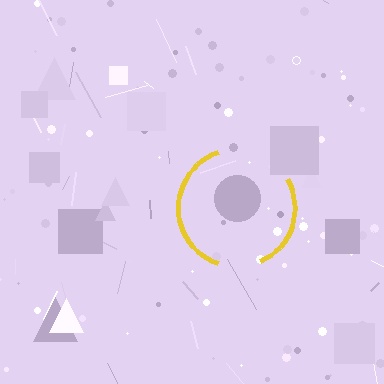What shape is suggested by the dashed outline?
The dashed outline suggests a circle.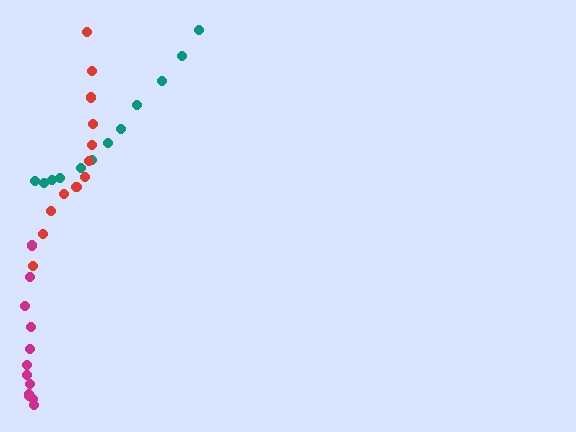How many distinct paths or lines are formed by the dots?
There are 3 distinct paths.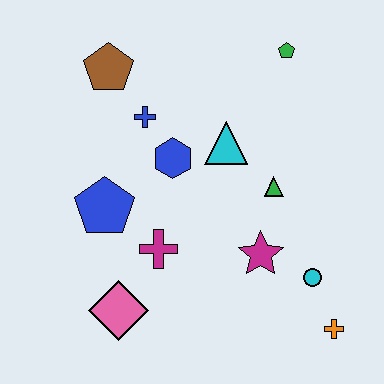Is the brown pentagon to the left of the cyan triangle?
Yes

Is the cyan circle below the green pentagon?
Yes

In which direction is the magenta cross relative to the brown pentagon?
The magenta cross is below the brown pentagon.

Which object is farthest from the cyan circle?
The brown pentagon is farthest from the cyan circle.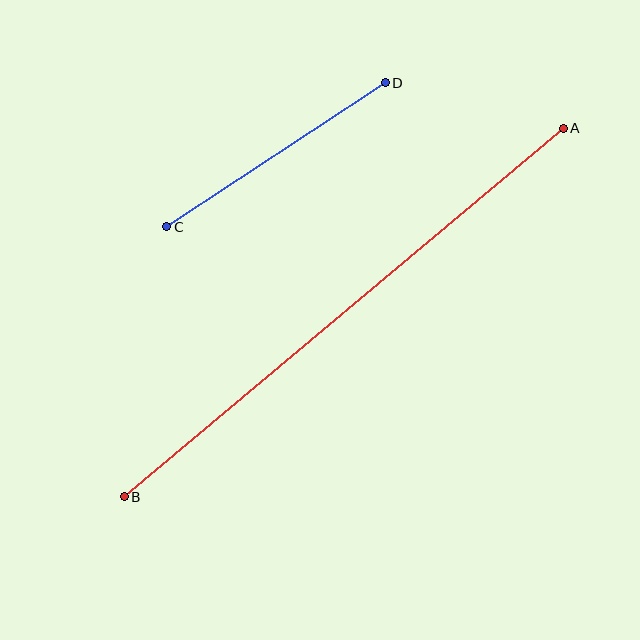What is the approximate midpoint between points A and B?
The midpoint is at approximately (344, 313) pixels.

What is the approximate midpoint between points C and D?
The midpoint is at approximately (276, 155) pixels.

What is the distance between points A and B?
The distance is approximately 573 pixels.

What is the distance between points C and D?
The distance is approximately 262 pixels.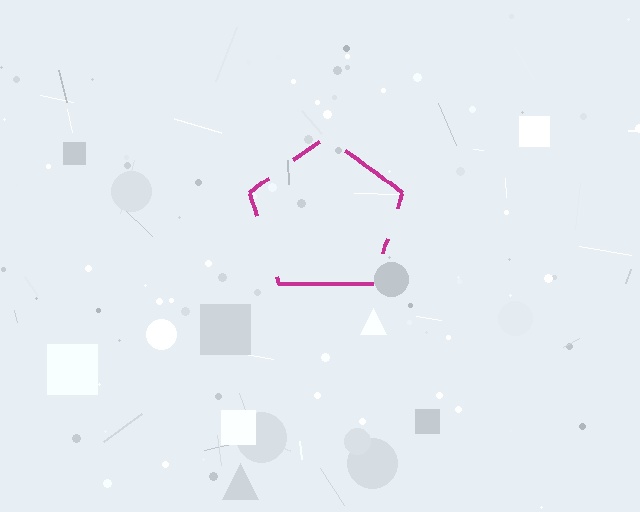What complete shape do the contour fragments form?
The contour fragments form a pentagon.